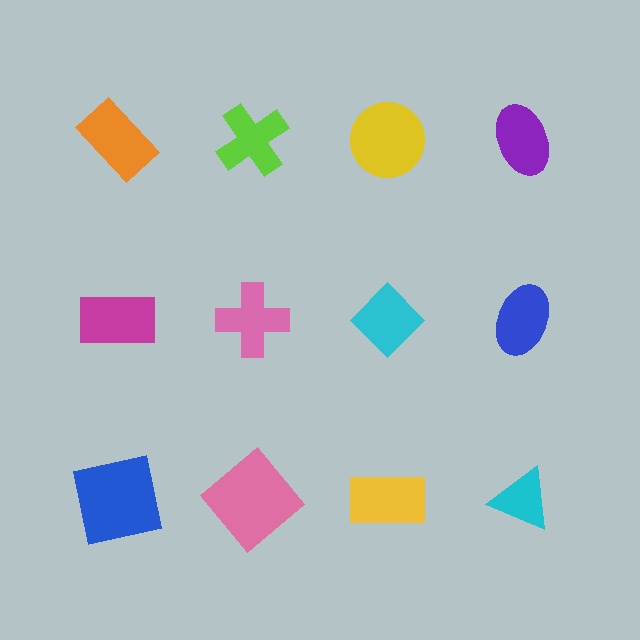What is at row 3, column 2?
A pink diamond.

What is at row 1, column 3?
A yellow circle.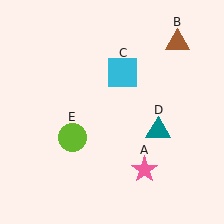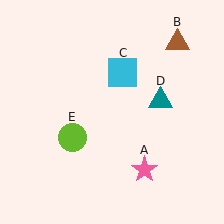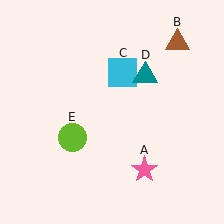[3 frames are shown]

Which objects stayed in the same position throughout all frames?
Pink star (object A) and brown triangle (object B) and cyan square (object C) and lime circle (object E) remained stationary.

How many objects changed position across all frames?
1 object changed position: teal triangle (object D).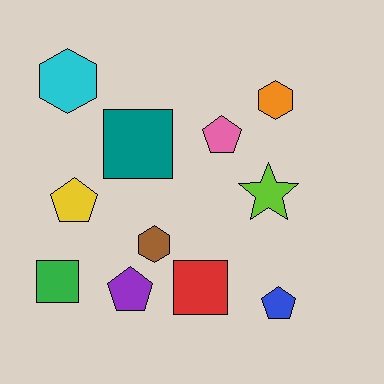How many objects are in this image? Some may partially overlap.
There are 11 objects.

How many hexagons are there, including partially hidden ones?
There are 3 hexagons.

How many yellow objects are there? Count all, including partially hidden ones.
There is 1 yellow object.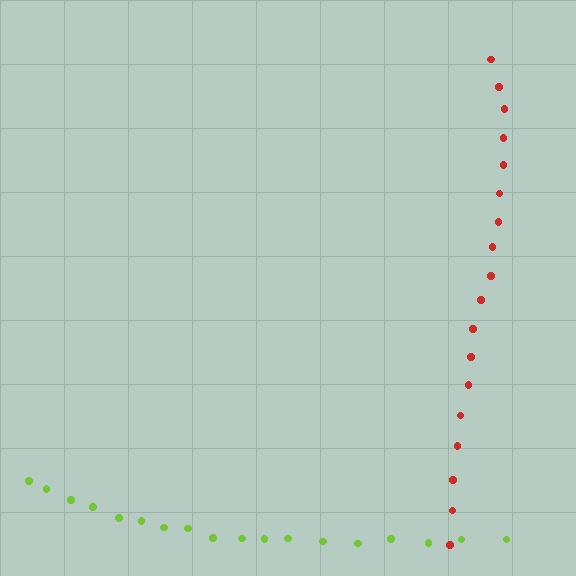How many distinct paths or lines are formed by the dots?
There are 2 distinct paths.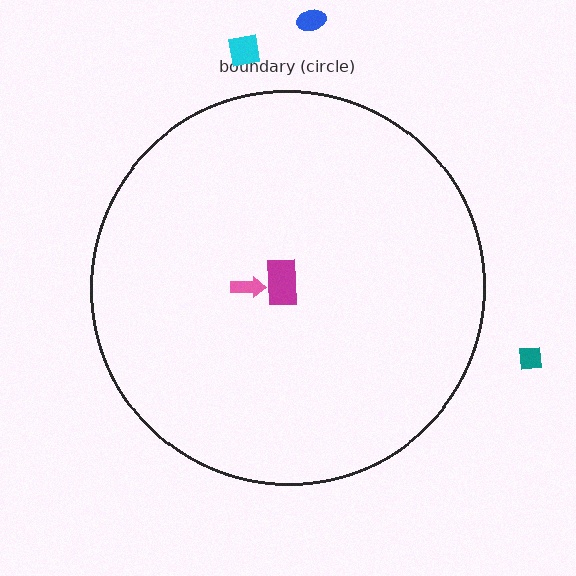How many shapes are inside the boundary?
2 inside, 3 outside.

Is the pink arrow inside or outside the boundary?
Inside.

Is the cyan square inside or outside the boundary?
Outside.